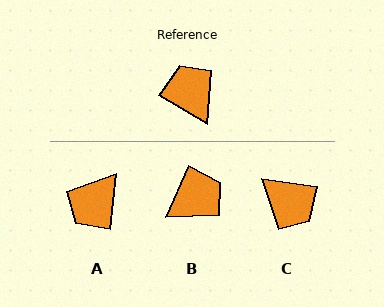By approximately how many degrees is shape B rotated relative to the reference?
Approximately 83 degrees clockwise.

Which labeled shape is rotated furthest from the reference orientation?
C, about 157 degrees away.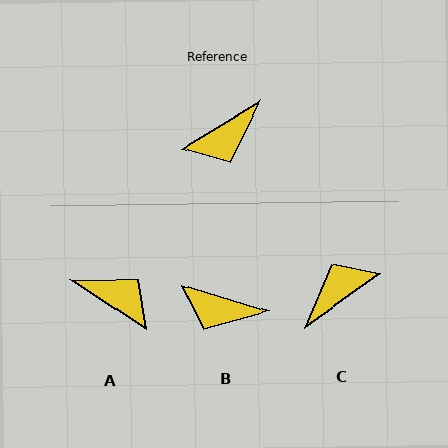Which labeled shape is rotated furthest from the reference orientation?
C, about 176 degrees away.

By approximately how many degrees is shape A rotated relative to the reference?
Approximately 115 degrees counter-clockwise.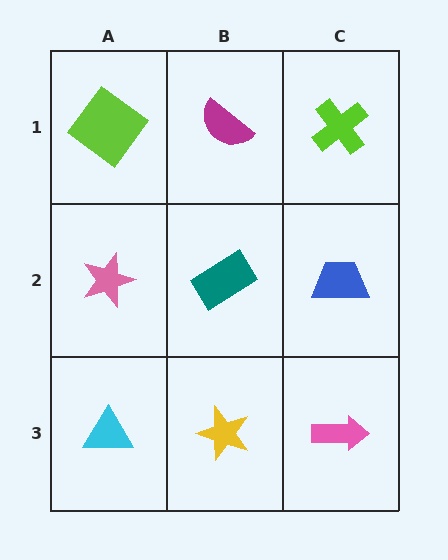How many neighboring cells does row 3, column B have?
3.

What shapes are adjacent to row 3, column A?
A pink star (row 2, column A), a yellow star (row 3, column B).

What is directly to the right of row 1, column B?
A lime cross.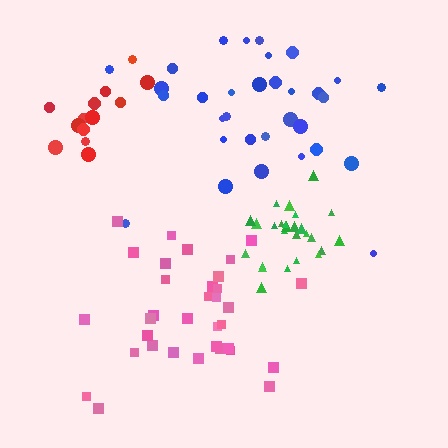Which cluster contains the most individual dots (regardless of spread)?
Pink (34).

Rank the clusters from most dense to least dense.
green, red, pink, blue.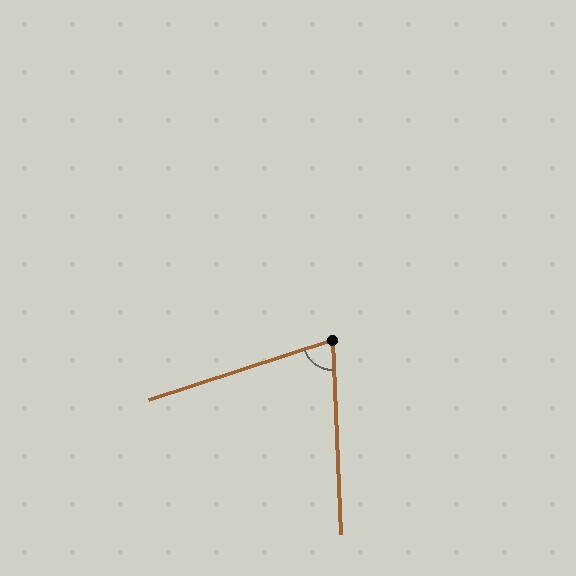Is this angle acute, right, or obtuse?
It is acute.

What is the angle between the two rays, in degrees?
Approximately 74 degrees.